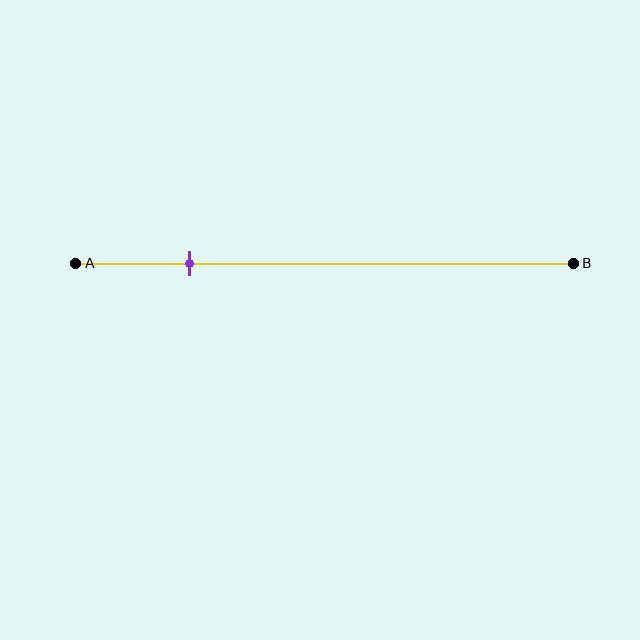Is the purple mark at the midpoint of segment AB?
No, the mark is at about 25% from A, not at the 50% midpoint.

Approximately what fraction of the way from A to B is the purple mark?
The purple mark is approximately 25% of the way from A to B.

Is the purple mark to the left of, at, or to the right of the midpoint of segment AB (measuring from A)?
The purple mark is to the left of the midpoint of segment AB.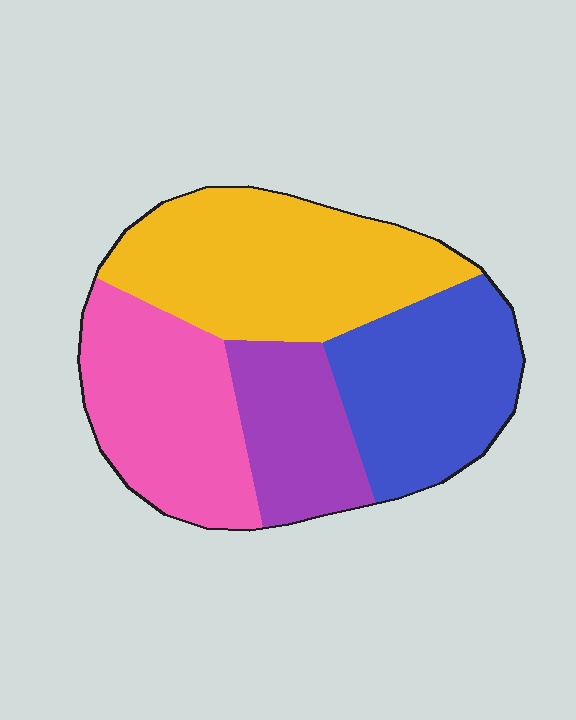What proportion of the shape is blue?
Blue covers around 25% of the shape.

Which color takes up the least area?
Purple, at roughly 15%.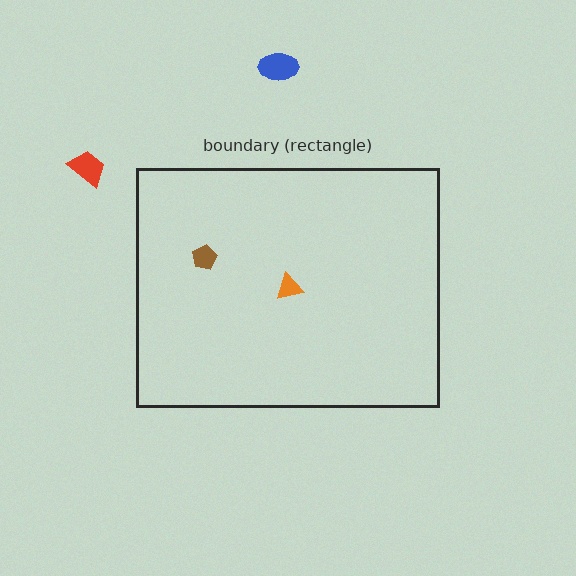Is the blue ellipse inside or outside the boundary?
Outside.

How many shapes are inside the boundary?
2 inside, 2 outside.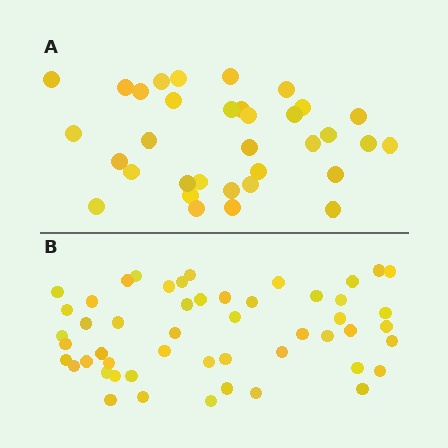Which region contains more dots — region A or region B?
Region B (the bottom region) has more dots.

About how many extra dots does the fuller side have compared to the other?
Region B has approximately 15 more dots than region A.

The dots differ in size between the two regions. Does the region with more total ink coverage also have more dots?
No. Region A has more total ink coverage because its dots are larger, but region B actually contains more individual dots. Total area can be misleading — the number of items is what matters here.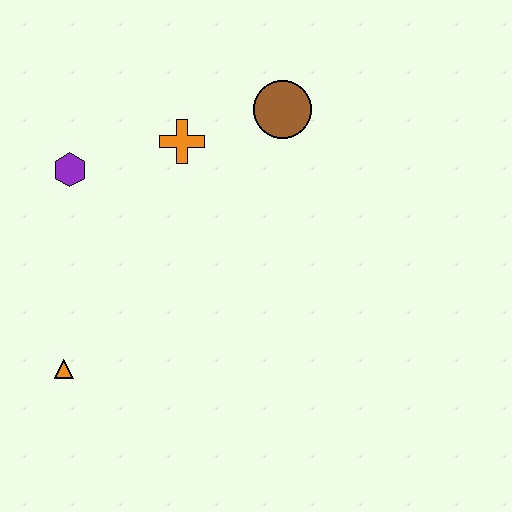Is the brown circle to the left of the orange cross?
No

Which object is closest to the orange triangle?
The purple hexagon is closest to the orange triangle.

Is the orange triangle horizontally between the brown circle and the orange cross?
No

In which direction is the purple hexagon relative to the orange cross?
The purple hexagon is to the left of the orange cross.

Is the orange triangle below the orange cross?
Yes